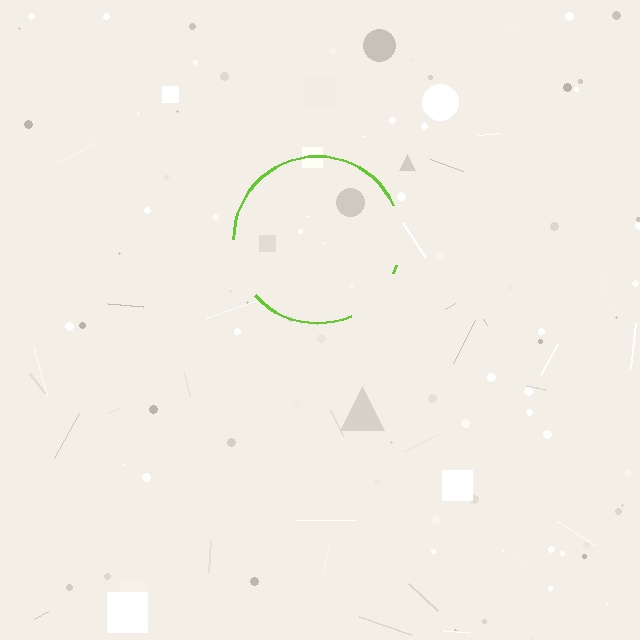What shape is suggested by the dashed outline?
The dashed outline suggests a circle.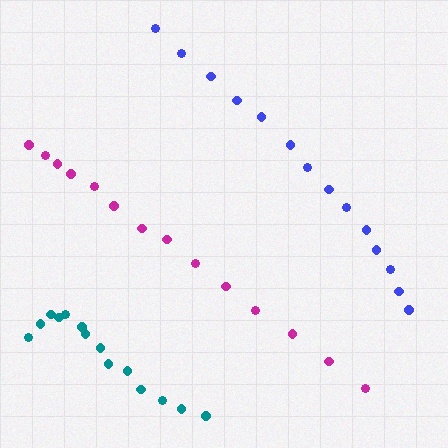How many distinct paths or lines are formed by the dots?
There are 3 distinct paths.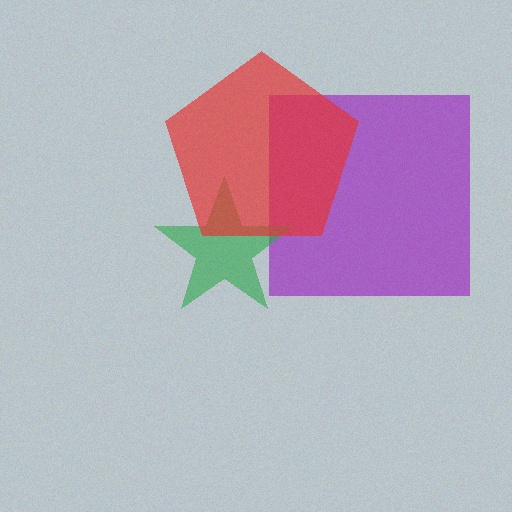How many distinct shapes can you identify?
There are 3 distinct shapes: a purple square, a green star, a red pentagon.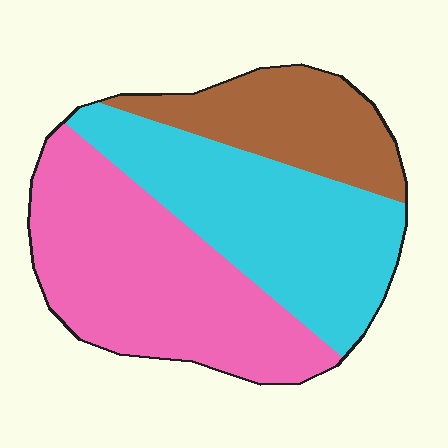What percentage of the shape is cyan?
Cyan covers roughly 35% of the shape.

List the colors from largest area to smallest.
From largest to smallest: pink, cyan, brown.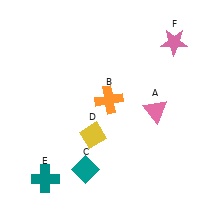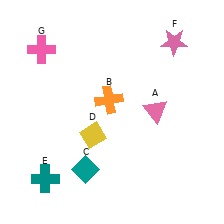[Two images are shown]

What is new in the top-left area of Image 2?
A pink cross (G) was added in the top-left area of Image 2.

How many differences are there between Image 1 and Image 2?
There is 1 difference between the two images.